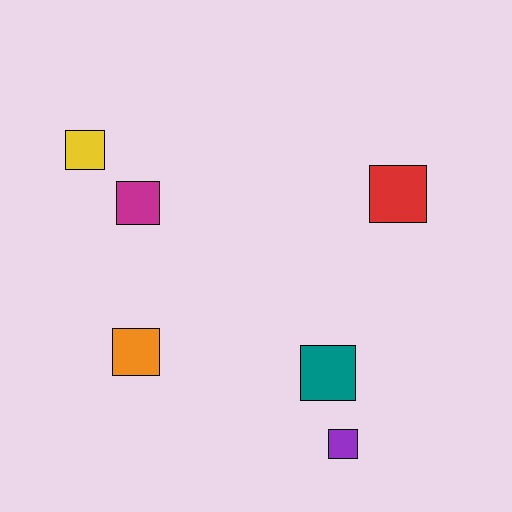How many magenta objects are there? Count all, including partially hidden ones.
There is 1 magenta object.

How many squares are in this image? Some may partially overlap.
There are 6 squares.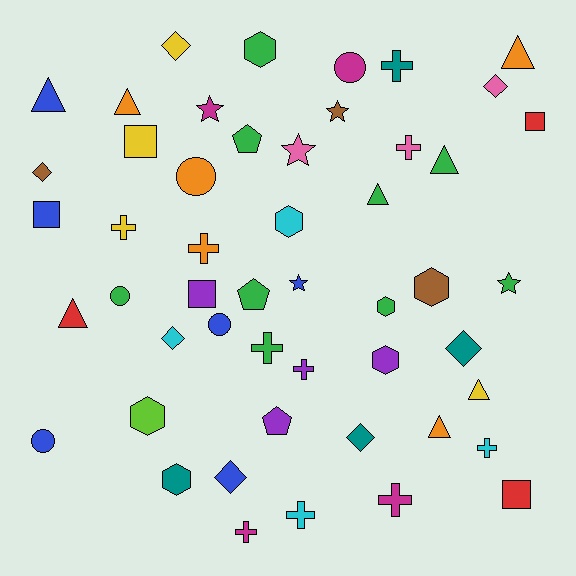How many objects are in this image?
There are 50 objects.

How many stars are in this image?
There are 5 stars.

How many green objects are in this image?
There are 9 green objects.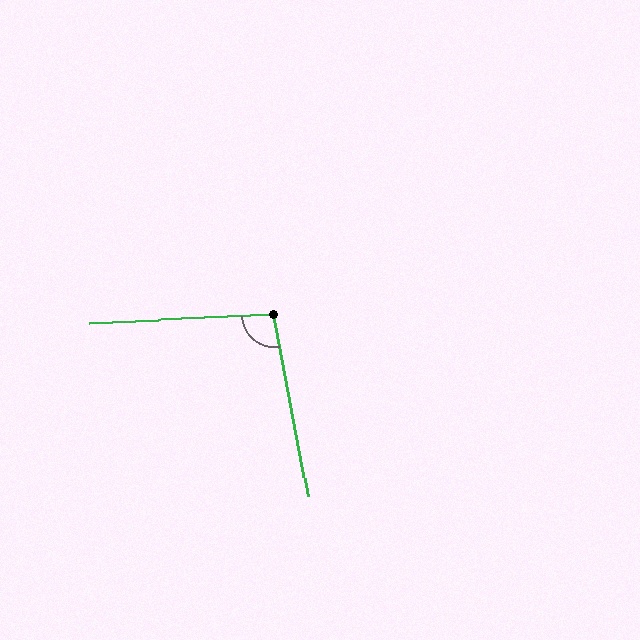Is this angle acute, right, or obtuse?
It is obtuse.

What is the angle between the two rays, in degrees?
Approximately 98 degrees.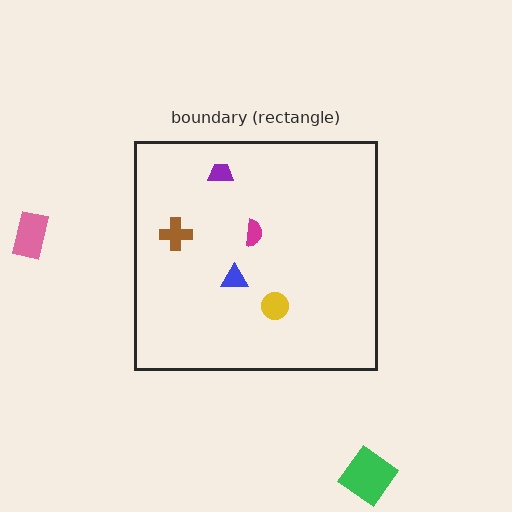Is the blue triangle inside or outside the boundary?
Inside.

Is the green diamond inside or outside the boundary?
Outside.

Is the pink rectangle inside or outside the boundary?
Outside.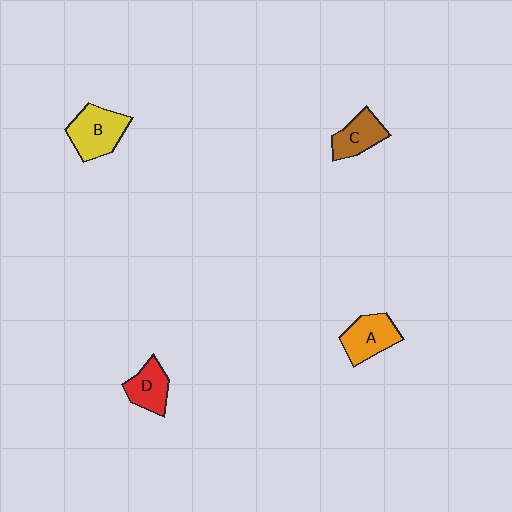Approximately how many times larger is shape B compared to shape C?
Approximately 1.4 times.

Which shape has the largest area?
Shape B (yellow).